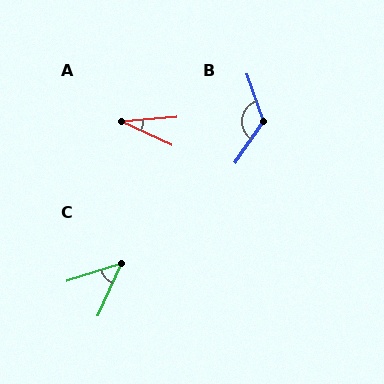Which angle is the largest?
B, at approximately 126 degrees.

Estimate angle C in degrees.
Approximately 48 degrees.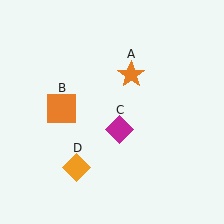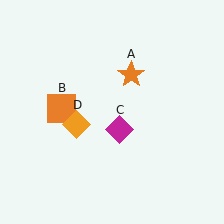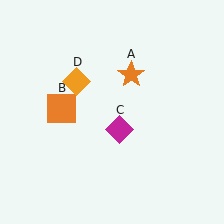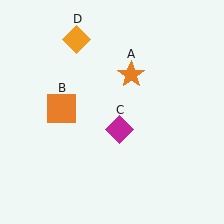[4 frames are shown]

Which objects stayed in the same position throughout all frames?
Orange star (object A) and orange square (object B) and magenta diamond (object C) remained stationary.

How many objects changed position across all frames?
1 object changed position: orange diamond (object D).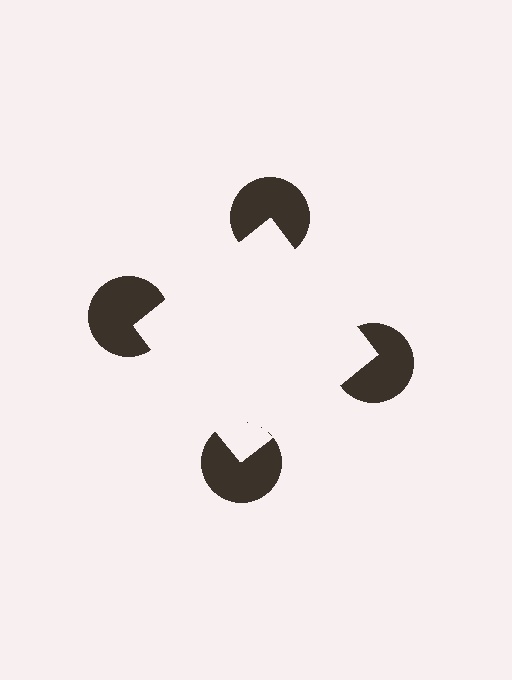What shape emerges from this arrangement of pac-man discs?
An illusory square — its edges are inferred from the aligned wedge cuts in the pac-man discs, not physically drawn.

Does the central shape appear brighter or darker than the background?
It typically appears slightly brighter than the background, even though no actual brightness change is drawn.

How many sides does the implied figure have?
4 sides.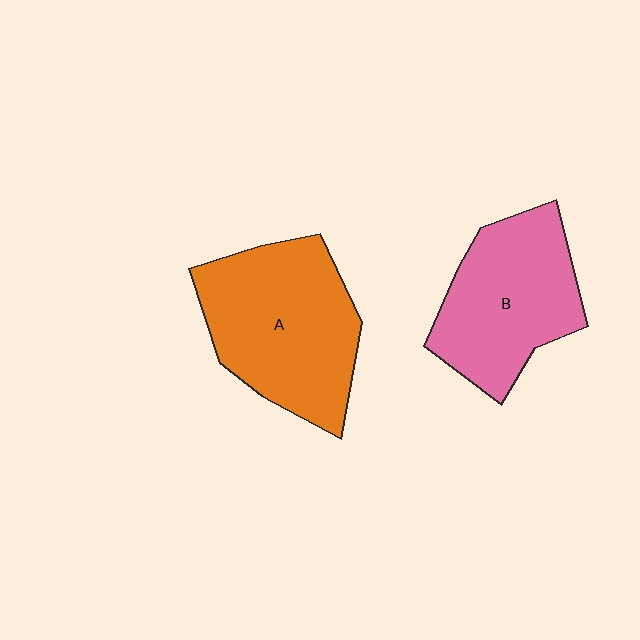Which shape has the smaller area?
Shape B (pink).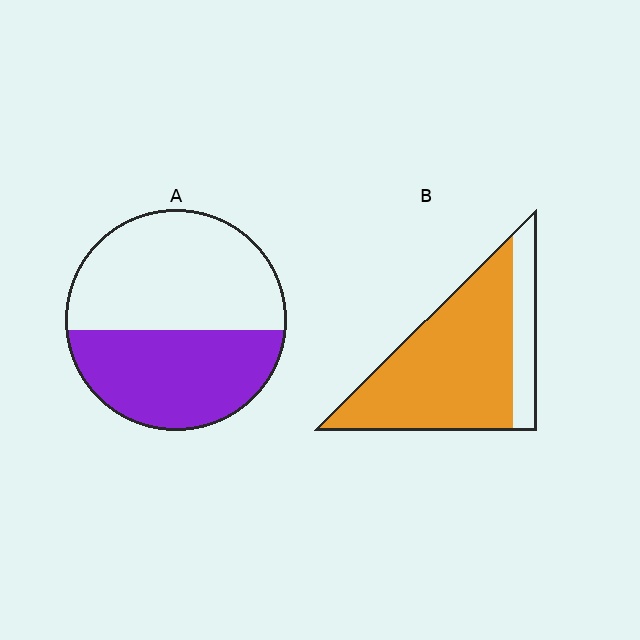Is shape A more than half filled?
No.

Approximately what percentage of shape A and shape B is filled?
A is approximately 45% and B is approximately 80%.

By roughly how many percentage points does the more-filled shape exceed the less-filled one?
By roughly 35 percentage points (B over A).